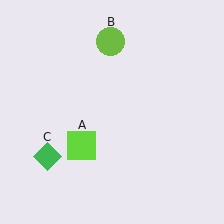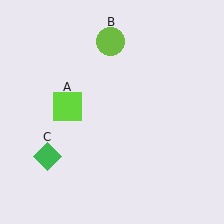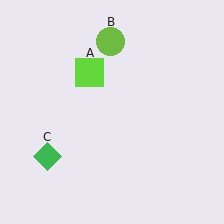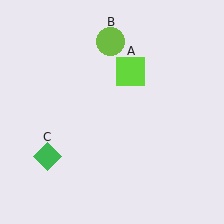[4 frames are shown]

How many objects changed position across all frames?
1 object changed position: lime square (object A).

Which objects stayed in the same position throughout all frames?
Lime circle (object B) and green diamond (object C) remained stationary.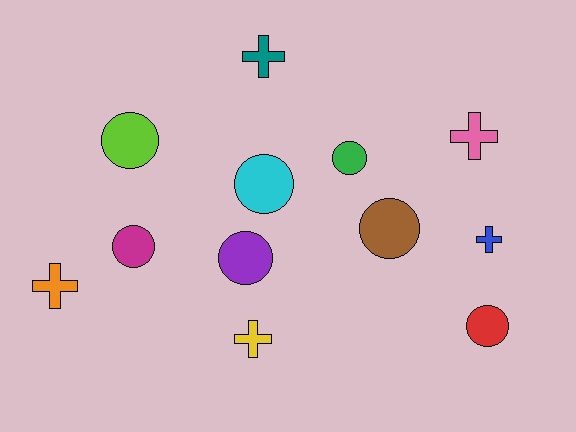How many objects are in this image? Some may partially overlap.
There are 12 objects.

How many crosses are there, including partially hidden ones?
There are 5 crosses.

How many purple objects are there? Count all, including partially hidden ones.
There is 1 purple object.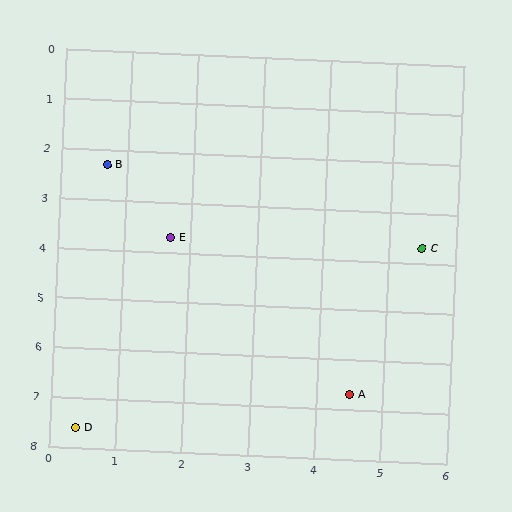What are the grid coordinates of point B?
Point B is at approximately (0.7, 2.3).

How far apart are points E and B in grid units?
Points E and B are about 1.7 grid units apart.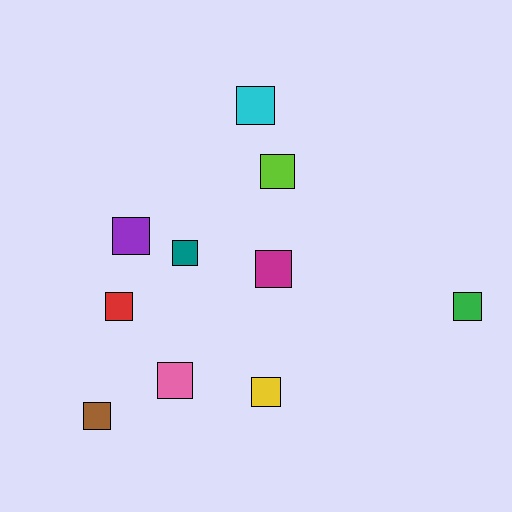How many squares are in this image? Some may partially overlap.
There are 10 squares.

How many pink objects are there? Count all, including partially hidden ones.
There is 1 pink object.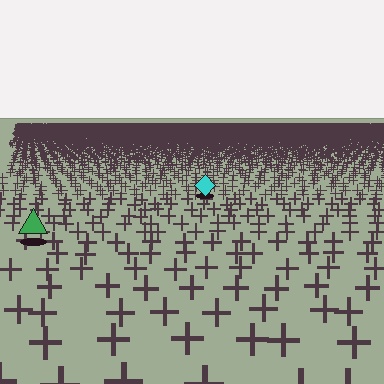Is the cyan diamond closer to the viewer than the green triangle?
No. The green triangle is closer — you can tell from the texture gradient: the ground texture is coarser near it.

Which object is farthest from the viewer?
The cyan diamond is farthest from the viewer. It appears smaller and the ground texture around it is denser.